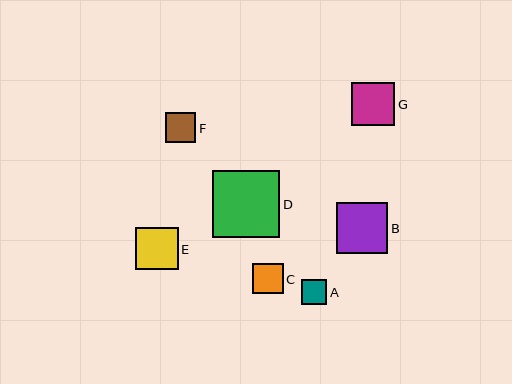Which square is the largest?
Square D is the largest with a size of approximately 67 pixels.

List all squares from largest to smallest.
From largest to smallest: D, B, G, E, C, F, A.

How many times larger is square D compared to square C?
Square D is approximately 2.2 times the size of square C.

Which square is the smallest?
Square A is the smallest with a size of approximately 25 pixels.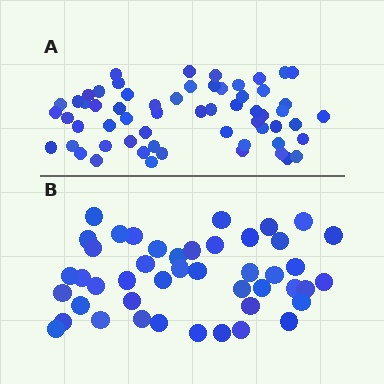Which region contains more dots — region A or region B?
Region A (the top region) has more dots.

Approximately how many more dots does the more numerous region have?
Region A has approximately 15 more dots than region B.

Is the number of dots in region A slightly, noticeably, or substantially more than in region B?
Region A has noticeably more, but not dramatically so. The ratio is roughly 1.3 to 1.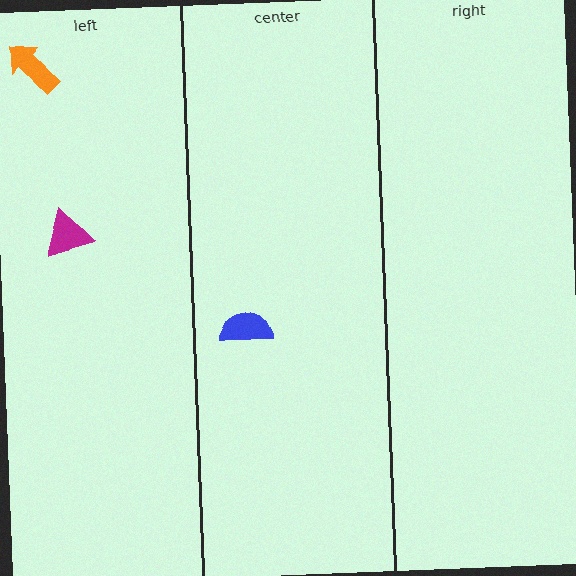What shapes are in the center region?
The blue semicircle.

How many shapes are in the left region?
2.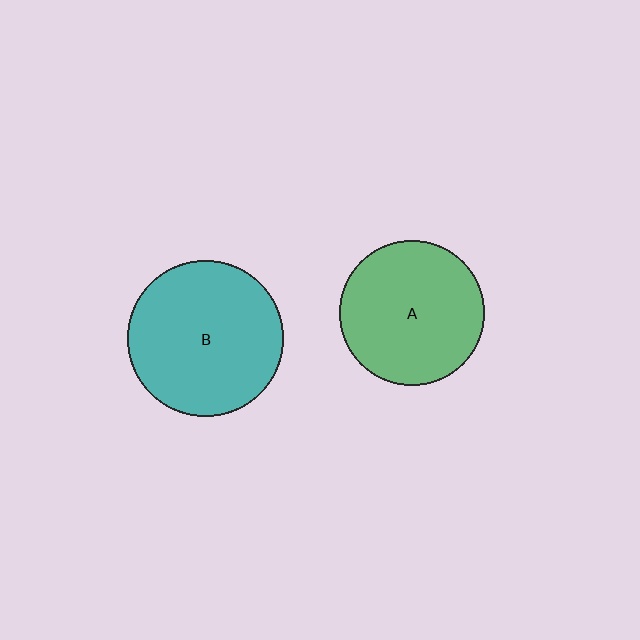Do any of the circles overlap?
No, none of the circles overlap.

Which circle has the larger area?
Circle B (teal).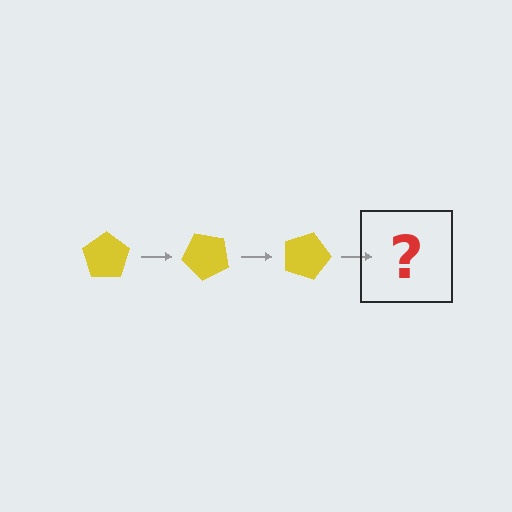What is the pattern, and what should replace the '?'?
The pattern is that the pentagon rotates 45 degrees each step. The '?' should be a yellow pentagon rotated 135 degrees.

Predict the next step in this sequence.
The next step is a yellow pentagon rotated 135 degrees.